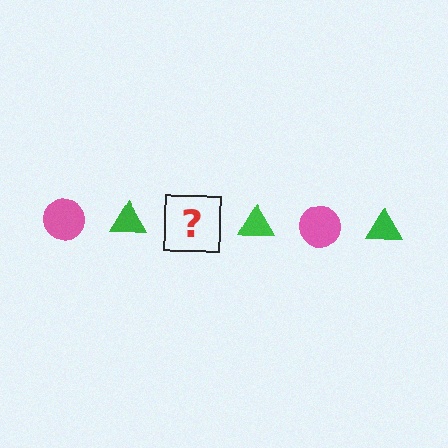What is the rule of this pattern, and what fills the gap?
The rule is that the pattern alternates between pink circle and green triangle. The gap should be filled with a pink circle.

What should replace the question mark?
The question mark should be replaced with a pink circle.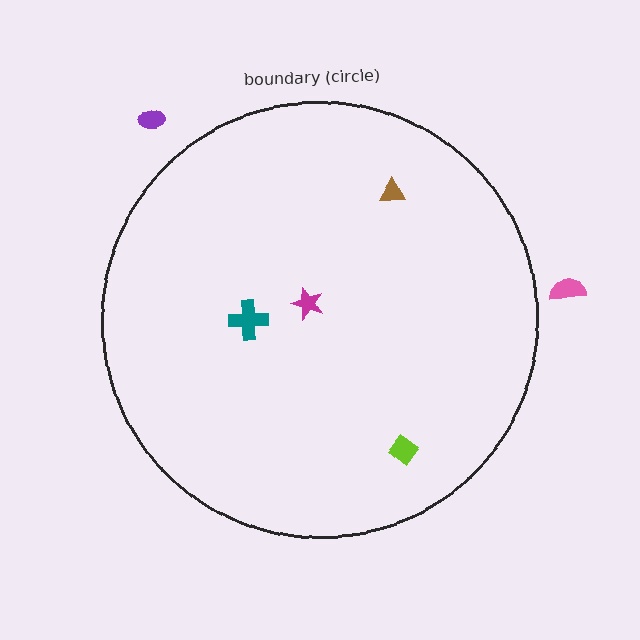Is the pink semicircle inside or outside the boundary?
Outside.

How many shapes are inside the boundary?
4 inside, 2 outside.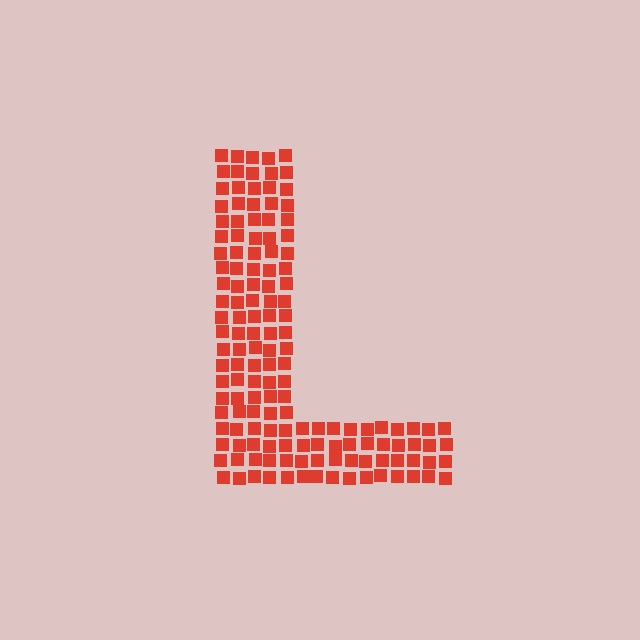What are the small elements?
The small elements are squares.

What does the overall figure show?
The overall figure shows the letter L.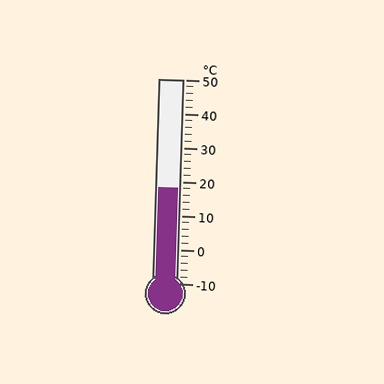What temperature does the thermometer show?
The thermometer shows approximately 18°C.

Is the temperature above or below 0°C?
The temperature is above 0°C.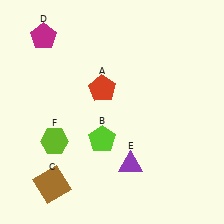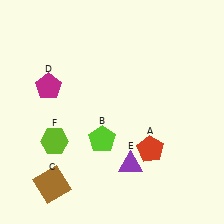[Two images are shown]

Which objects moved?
The objects that moved are: the red pentagon (A), the magenta pentagon (D).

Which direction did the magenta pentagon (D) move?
The magenta pentagon (D) moved down.